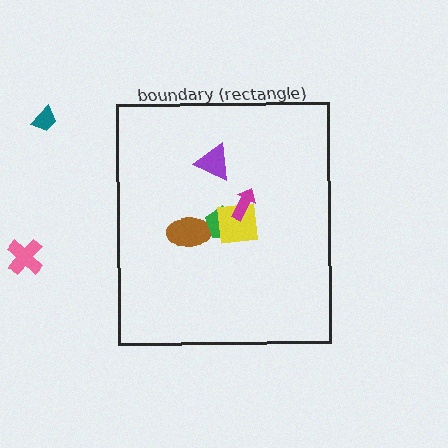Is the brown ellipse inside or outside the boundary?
Inside.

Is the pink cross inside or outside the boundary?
Outside.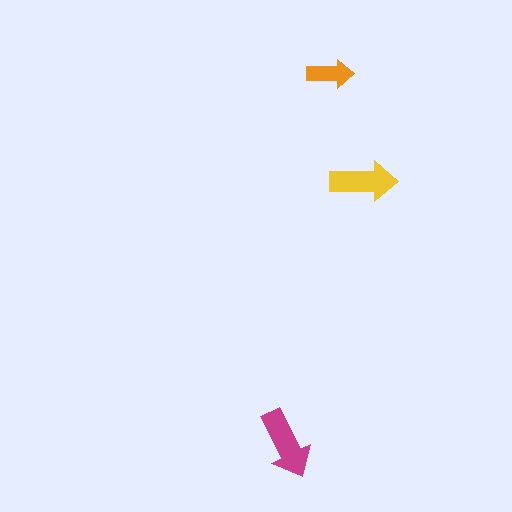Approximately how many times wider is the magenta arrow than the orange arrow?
About 1.5 times wider.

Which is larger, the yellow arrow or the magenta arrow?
The magenta one.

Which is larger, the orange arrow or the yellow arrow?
The yellow one.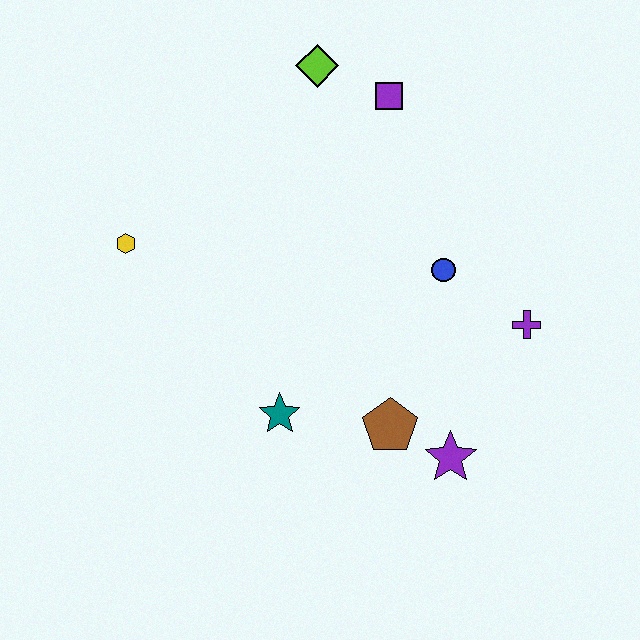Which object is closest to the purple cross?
The blue circle is closest to the purple cross.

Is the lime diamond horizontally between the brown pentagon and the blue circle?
No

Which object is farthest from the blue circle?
The yellow hexagon is farthest from the blue circle.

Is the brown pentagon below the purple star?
No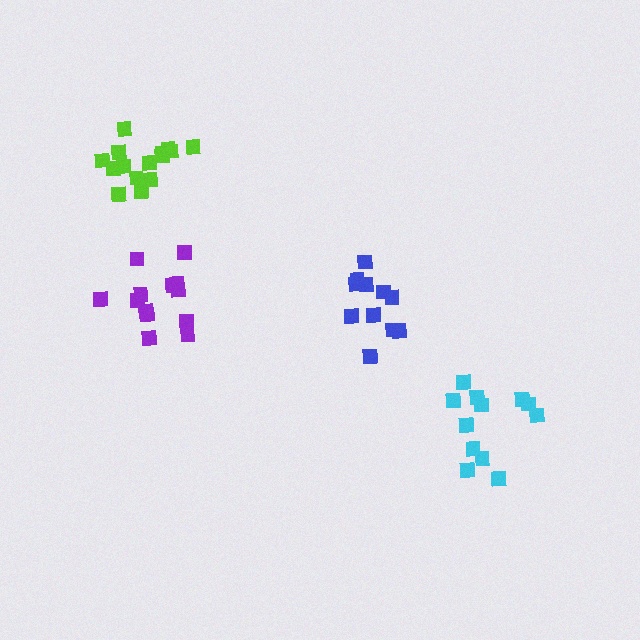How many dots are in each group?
Group 1: 16 dots, Group 2: 11 dots, Group 3: 13 dots, Group 4: 12 dots (52 total).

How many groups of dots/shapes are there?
There are 4 groups.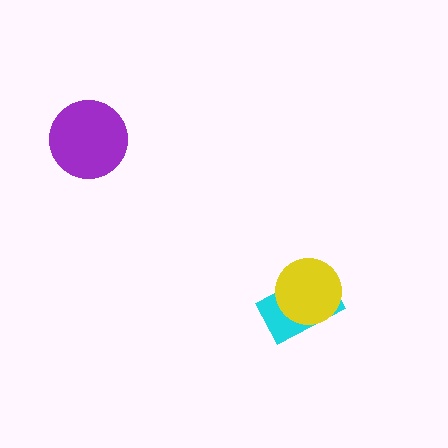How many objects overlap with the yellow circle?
1 object overlaps with the yellow circle.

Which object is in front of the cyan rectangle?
The yellow circle is in front of the cyan rectangle.